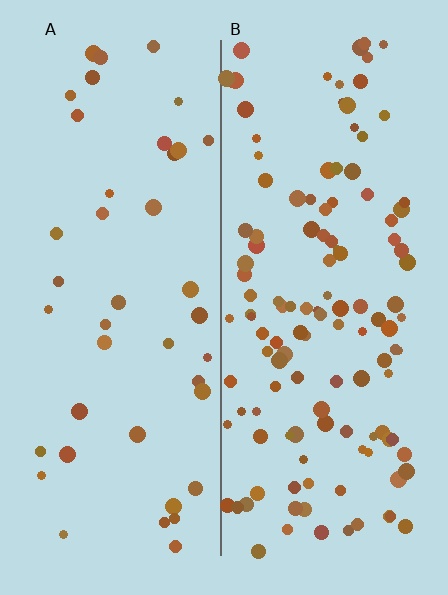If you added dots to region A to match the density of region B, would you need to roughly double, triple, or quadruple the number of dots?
Approximately triple.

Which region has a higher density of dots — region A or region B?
B (the right).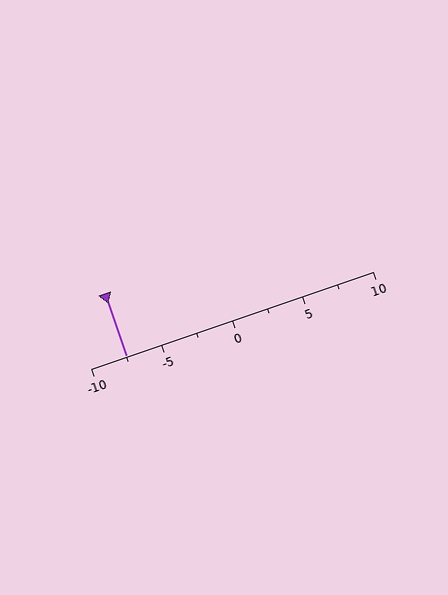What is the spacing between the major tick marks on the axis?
The major ticks are spaced 5 apart.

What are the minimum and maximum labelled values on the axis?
The axis runs from -10 to 10.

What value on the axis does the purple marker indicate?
The marker indicates approximately -7.5.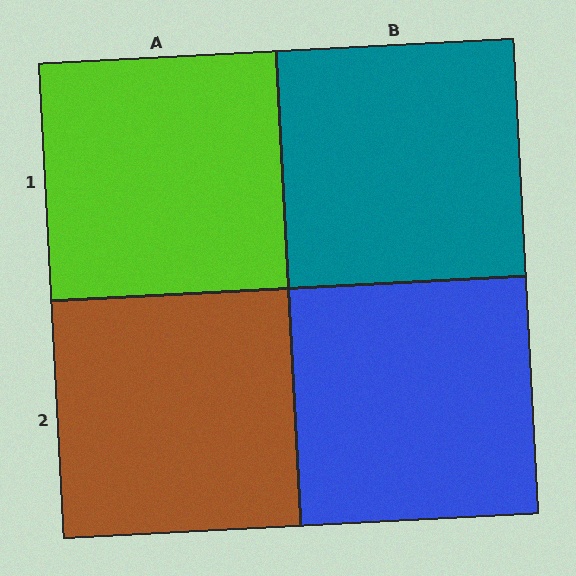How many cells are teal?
1 cell is teal.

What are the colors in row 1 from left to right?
Lime, teal.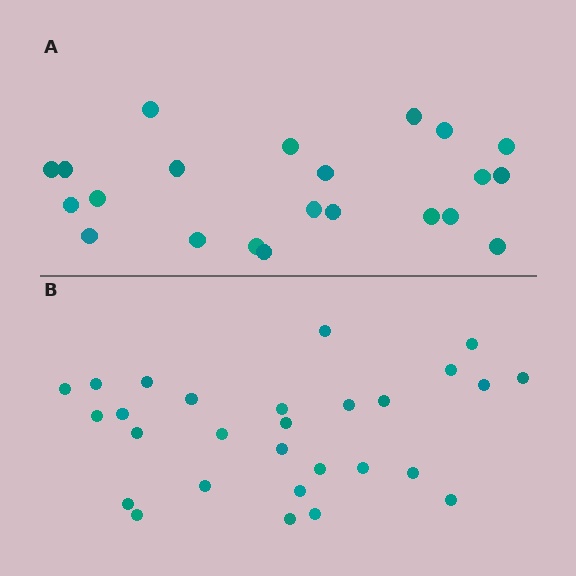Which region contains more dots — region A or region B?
Region B (the bottom region) has more dots.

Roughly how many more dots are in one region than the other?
Region B has about 6 more dots than region A.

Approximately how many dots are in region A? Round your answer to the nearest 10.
About 20 dots. (The exact count is 22, which rounds to 20.)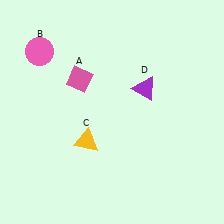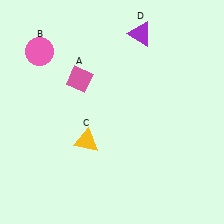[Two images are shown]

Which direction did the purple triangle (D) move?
The purple triangle (D) moved up.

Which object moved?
The purple triangle (D) moved up.